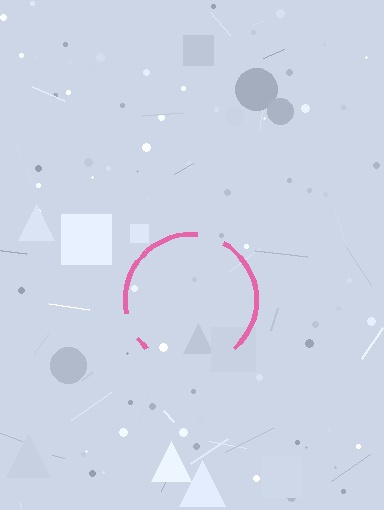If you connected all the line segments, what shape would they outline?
They would outline a circle.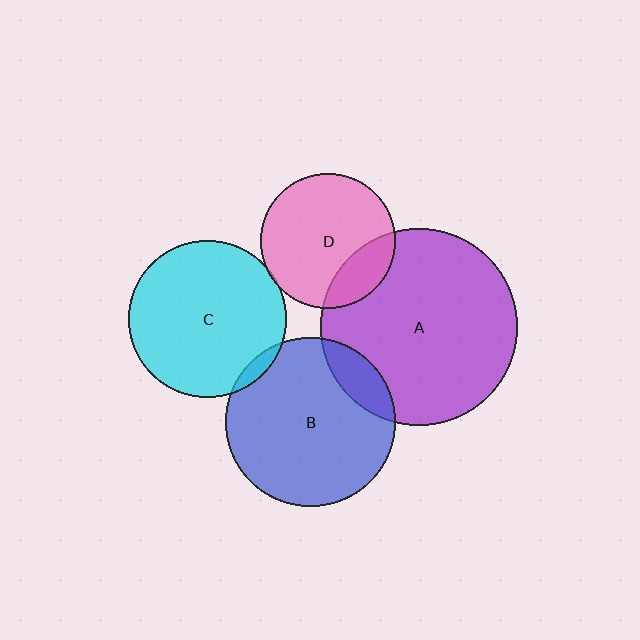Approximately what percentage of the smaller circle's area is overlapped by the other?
Approximately 5%.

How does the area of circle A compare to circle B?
Approximately 1.4 times.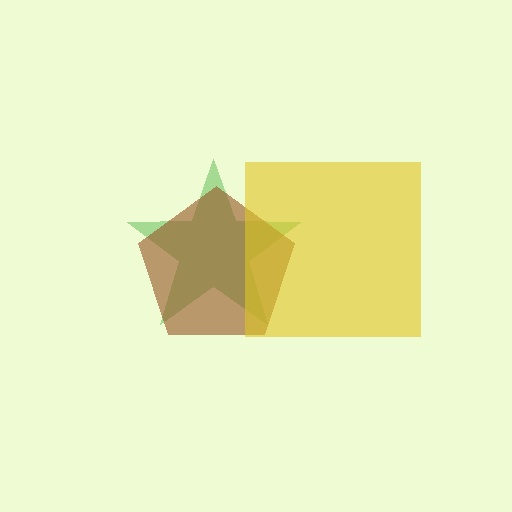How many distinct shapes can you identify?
There are 3 distinct shapes: a green star, a brown pentagon, a yellow square.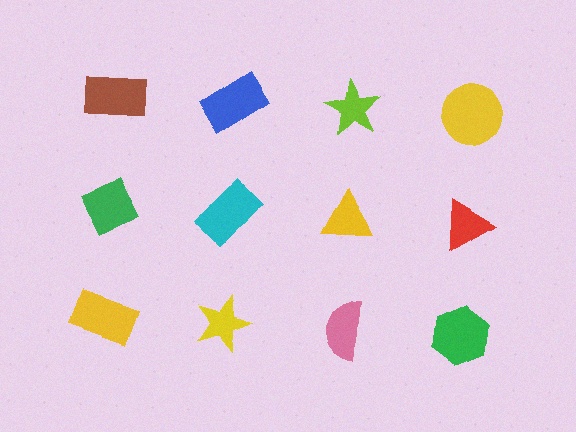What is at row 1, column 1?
A brown rectangle.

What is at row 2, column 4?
A red triangle.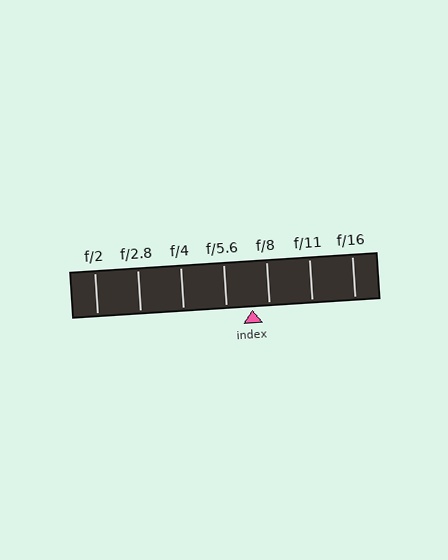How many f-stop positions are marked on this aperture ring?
There are 7 f-stop positions marked.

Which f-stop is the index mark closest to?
The index mark is closest to f/8.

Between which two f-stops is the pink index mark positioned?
The index mark is between f/5.6 and f/8.